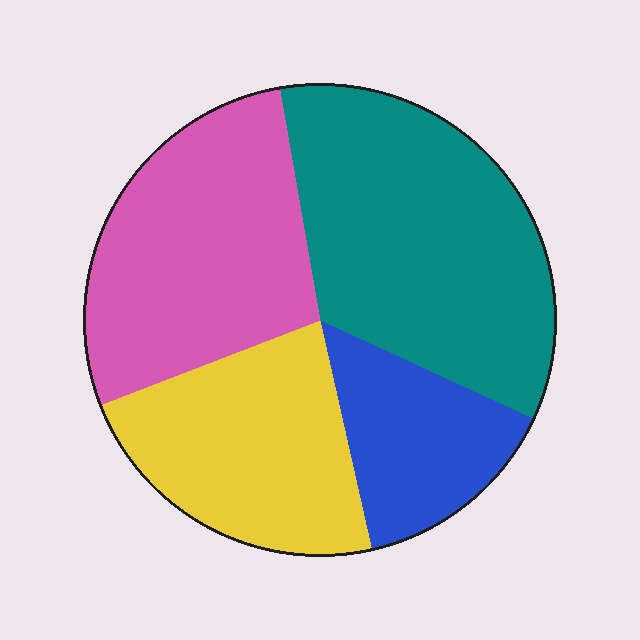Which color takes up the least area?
Blue, at roughly 15%.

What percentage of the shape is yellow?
Yellow covers around 25% of the shape.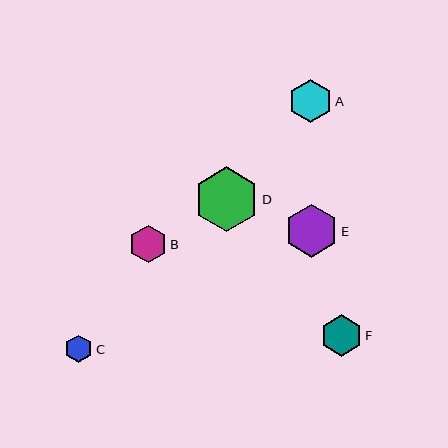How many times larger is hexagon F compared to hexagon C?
Hexagon F is approximately 1.5 times the size of hexagon C.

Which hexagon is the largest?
Hexagon D is the largest with a size of approximately 64 pixels.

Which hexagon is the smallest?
Hexagon C is the smallest with a size of approximately 28 pixels.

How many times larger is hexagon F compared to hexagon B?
Hexagon F is approximately 1.1 times the size of hexagon B.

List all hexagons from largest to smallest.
From largest to smallest: D, E, A, F, B, C.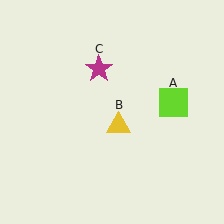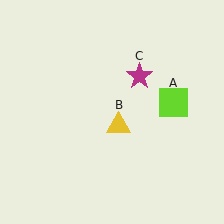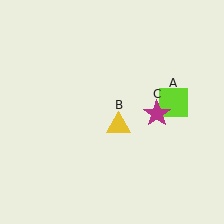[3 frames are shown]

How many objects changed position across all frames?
1 object changed position: magenta star (object C).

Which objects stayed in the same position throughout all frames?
Lime square (object A) and yellow triangle (object B) remained stationary.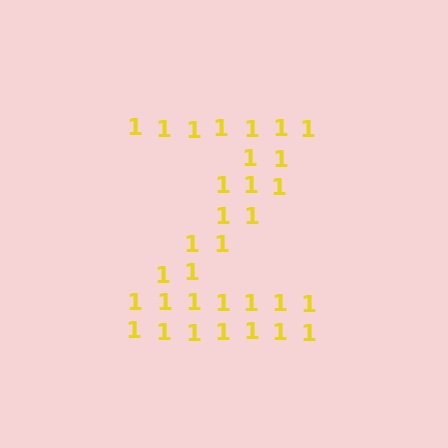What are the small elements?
The small elements are digit 1's.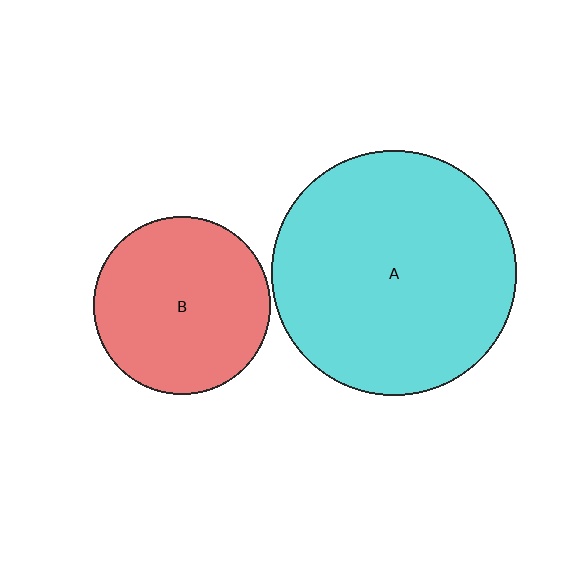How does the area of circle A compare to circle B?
Approximately 1.9 times.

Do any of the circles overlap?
No, none of the circles overlap.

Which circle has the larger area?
Circle A (cyan).